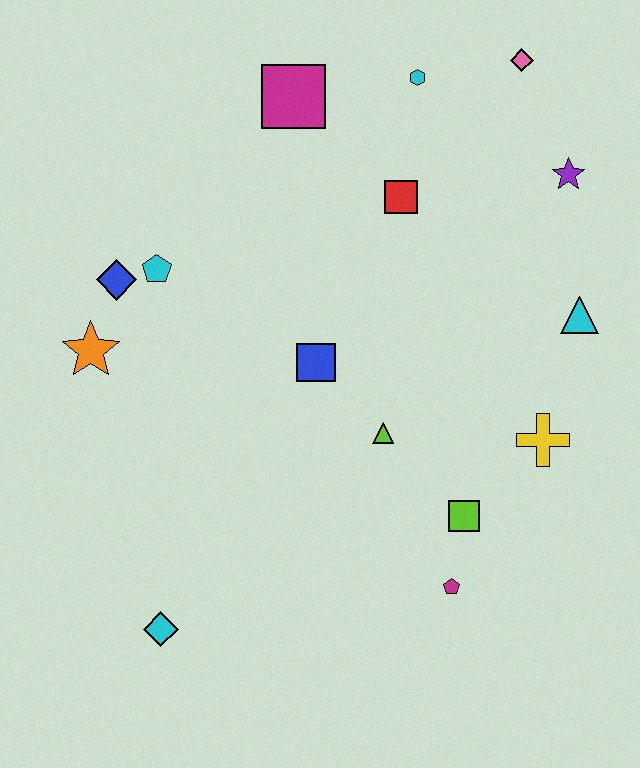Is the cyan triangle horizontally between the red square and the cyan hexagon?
No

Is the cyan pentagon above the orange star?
Yes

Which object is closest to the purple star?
The pink diamond is closest to the purple star.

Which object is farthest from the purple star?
The cyan diamond is farthest from the purple star.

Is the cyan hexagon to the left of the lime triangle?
No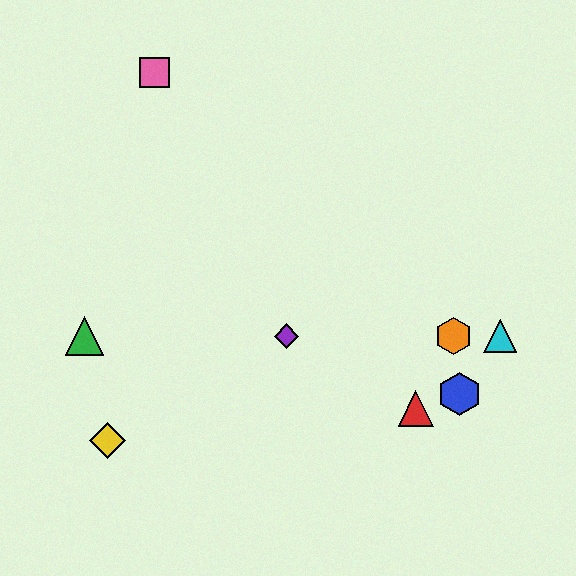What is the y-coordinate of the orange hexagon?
The orange hexagon is at y≈336.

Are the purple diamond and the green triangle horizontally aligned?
Yes, both are at y≈336.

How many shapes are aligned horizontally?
4 shapes (the green triangle, the purple diamond, the orange hexagon, the cyan triangle) are aligned horizontally.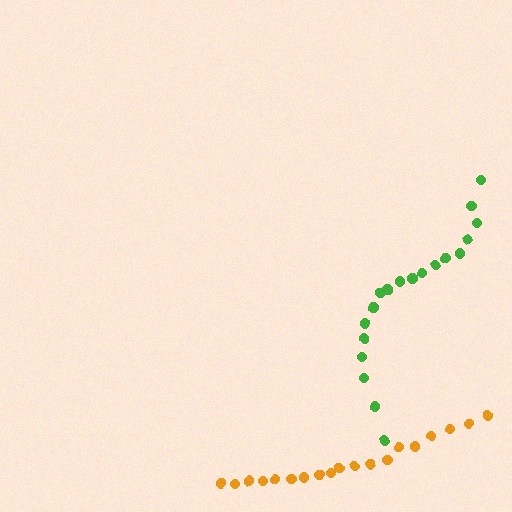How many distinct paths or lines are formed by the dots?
There are 2 distinct paths.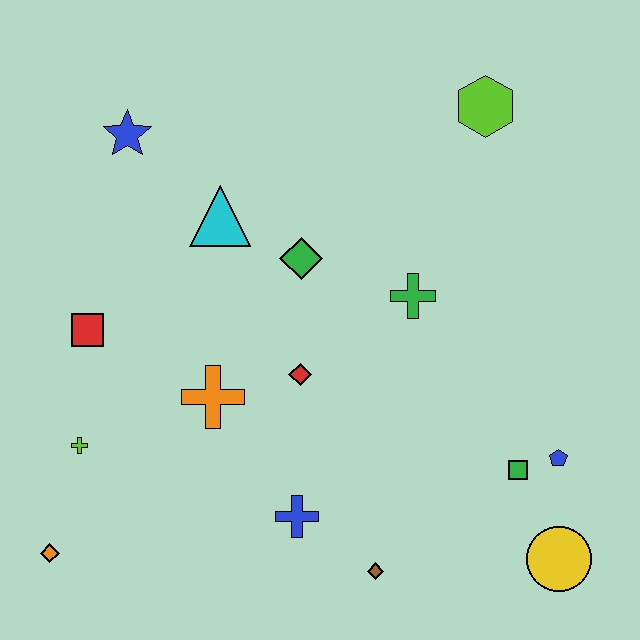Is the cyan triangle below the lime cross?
No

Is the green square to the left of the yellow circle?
Yes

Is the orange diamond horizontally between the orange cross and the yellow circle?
No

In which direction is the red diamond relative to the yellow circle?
The red diamond is to the left of the yellow circle.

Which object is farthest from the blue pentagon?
The blue star is farthest from the blue pentagon.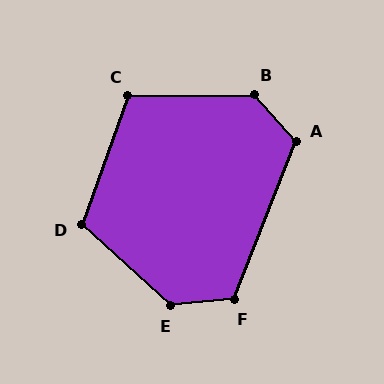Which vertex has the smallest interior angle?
C, at approximately 111 degrees.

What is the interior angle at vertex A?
Approximately 117 degrees (obtuse).